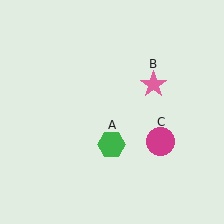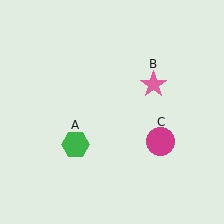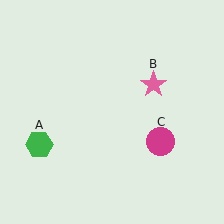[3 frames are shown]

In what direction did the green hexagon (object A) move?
The green hexagon (object A) moved left.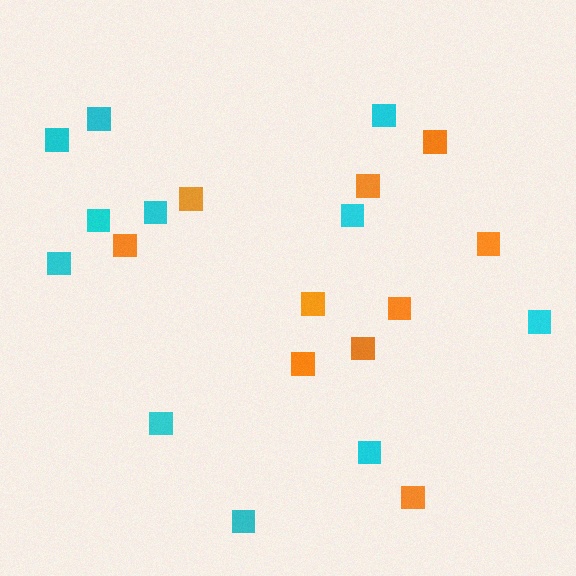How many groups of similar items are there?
There are 2 groups: one group of cyan squares (11) and one group of orange squares (10).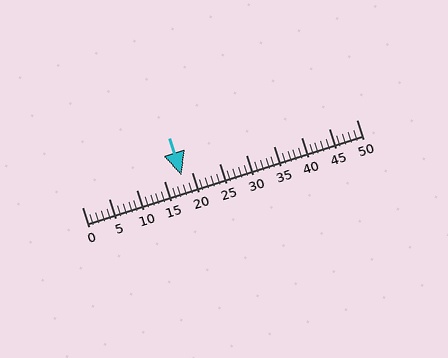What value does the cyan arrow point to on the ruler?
The cyan arrow points to approximately 18.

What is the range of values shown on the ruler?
The ruler shows values from 0 to 50.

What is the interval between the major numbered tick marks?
The major tick marks are spaced 5 units apart.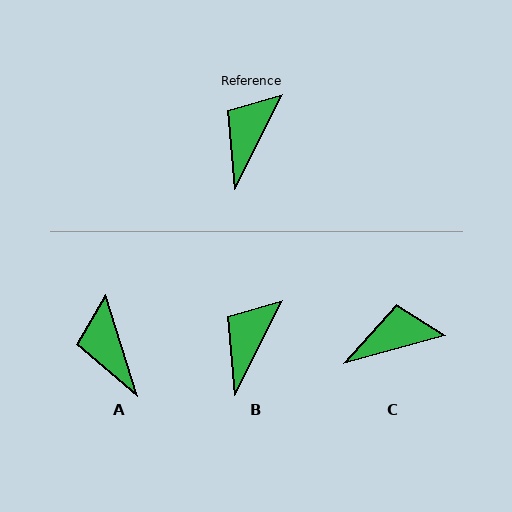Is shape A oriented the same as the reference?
No, it is off by about 44 degrees.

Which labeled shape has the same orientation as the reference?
B.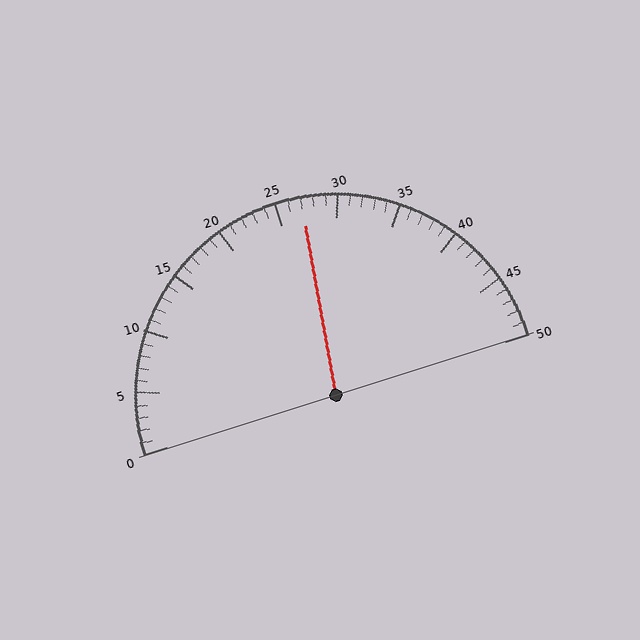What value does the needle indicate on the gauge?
The needle indicates approximately 27.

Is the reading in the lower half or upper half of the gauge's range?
The reading is in the upper half of the range (0 to 50).